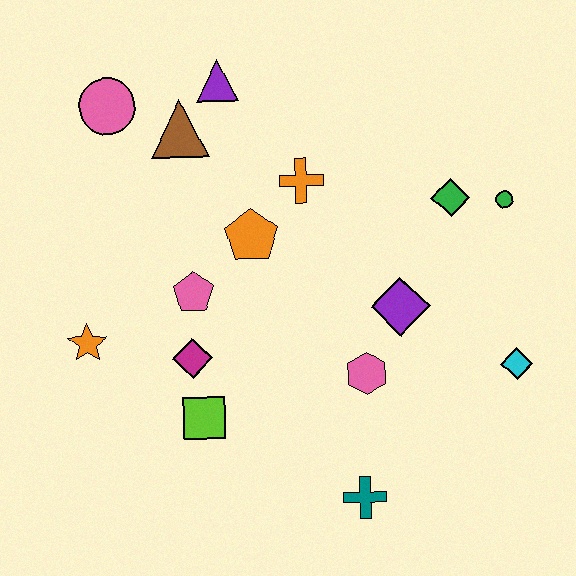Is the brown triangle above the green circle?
Yes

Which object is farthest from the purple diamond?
The pink circle is farthest from the purple diamond.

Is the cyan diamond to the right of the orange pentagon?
Yes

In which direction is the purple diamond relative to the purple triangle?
The purple diamond is below the purple triangle.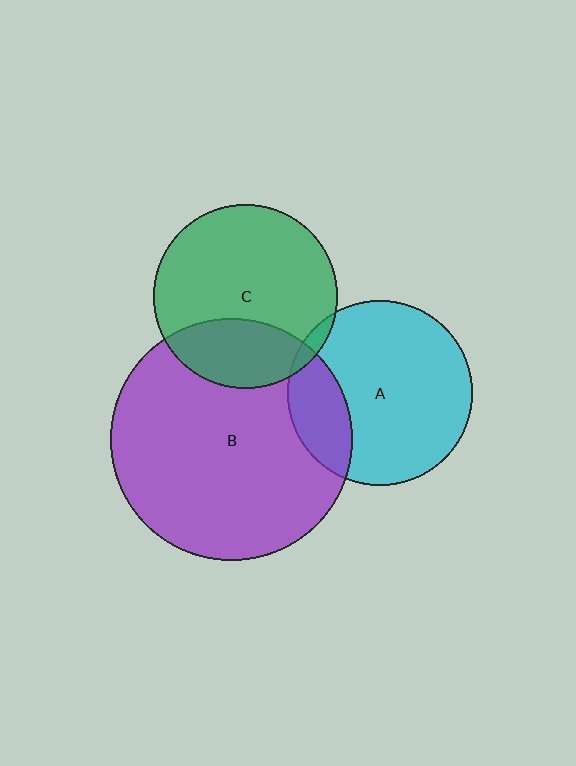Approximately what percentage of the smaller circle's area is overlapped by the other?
Approximately 30%.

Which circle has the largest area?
Circle B (purple).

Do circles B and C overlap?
Yes.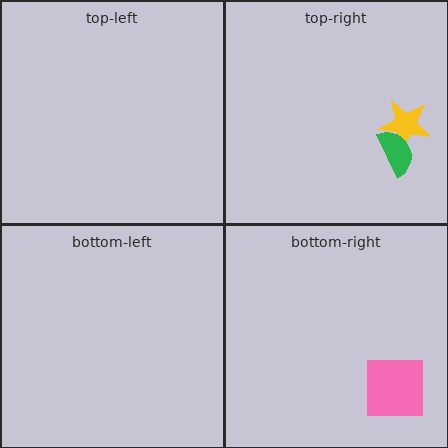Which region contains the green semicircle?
The top-right region.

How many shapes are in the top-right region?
2.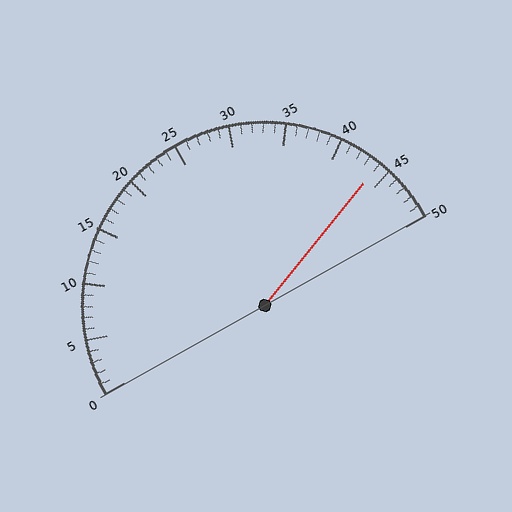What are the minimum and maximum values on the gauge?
The gauge ranges from 0 to 50.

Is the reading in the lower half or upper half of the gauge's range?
The reading is in the upper half of the range (0 to 50).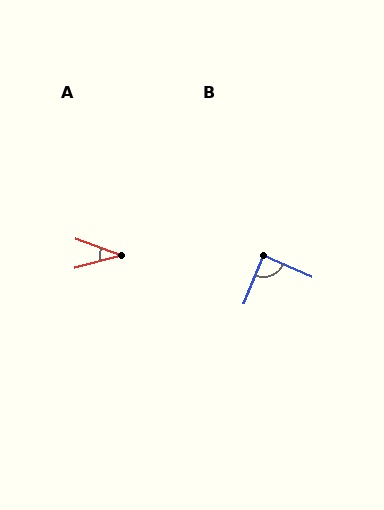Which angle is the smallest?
A, at approximately 35 degrees.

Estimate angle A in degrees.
Approximately 35 degrees.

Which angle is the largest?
B, at approximately 88 degrees.